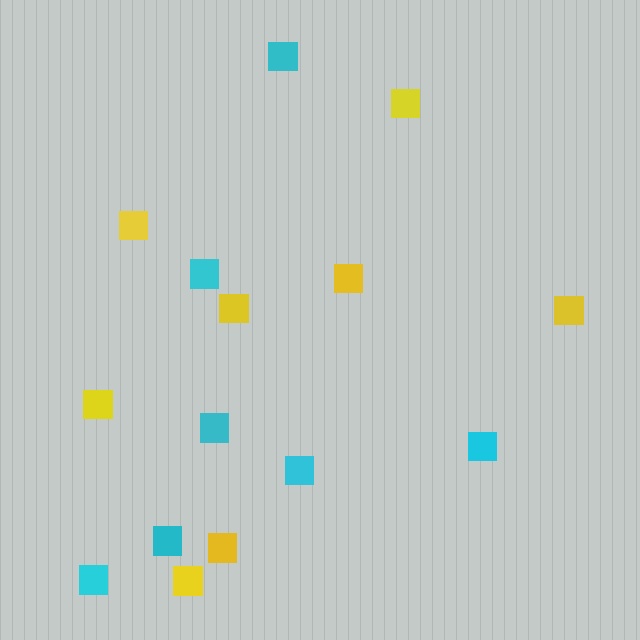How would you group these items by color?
There are 2 groups: one group of yellow squares (8) and one group of cyan squares (7).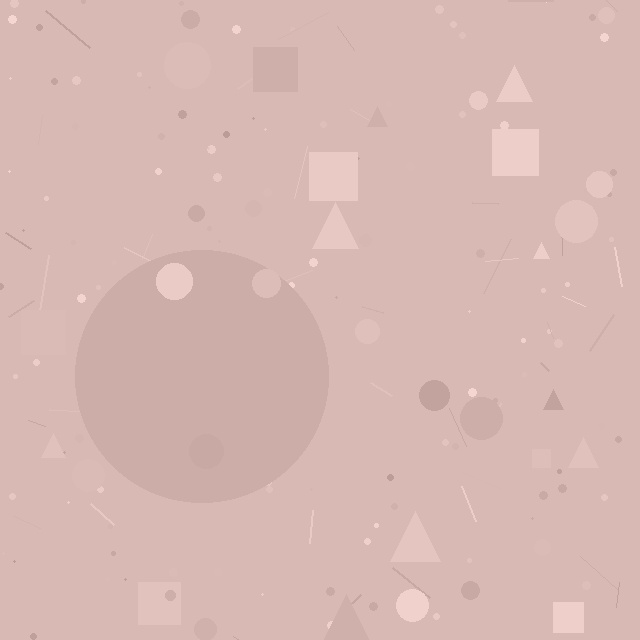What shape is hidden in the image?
A circle is hidden in the image.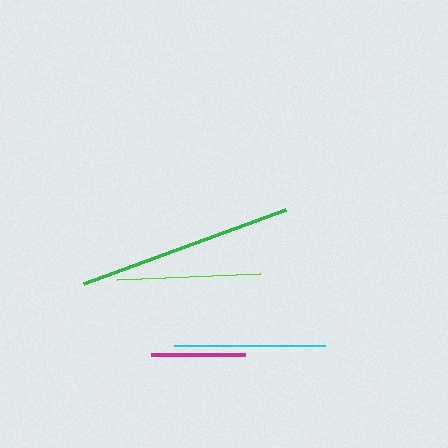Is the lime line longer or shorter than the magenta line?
The lime line is longer than the magenta line.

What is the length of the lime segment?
The lime segment is approximately 143 pixels long.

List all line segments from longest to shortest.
From longest to shortest: green, cyan, lime, magenta.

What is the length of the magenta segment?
The magenta segment is approximately 94 pixels long.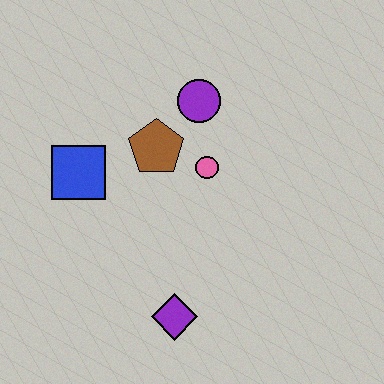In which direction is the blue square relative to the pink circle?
The blue square is to the left of the pink circle.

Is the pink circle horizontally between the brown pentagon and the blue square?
No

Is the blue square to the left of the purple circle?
Yes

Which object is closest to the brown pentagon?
The pink circle is closest to the brown pentagon.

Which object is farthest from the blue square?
The purple diamond is farthest from the blue square.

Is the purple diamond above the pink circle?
No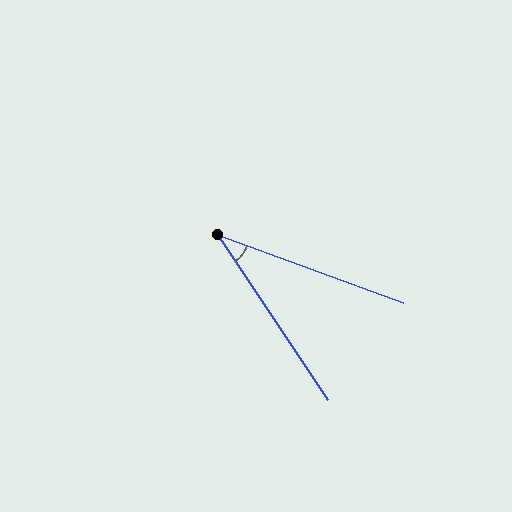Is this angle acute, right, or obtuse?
It is acute.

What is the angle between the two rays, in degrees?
Approximately 36 degrees.